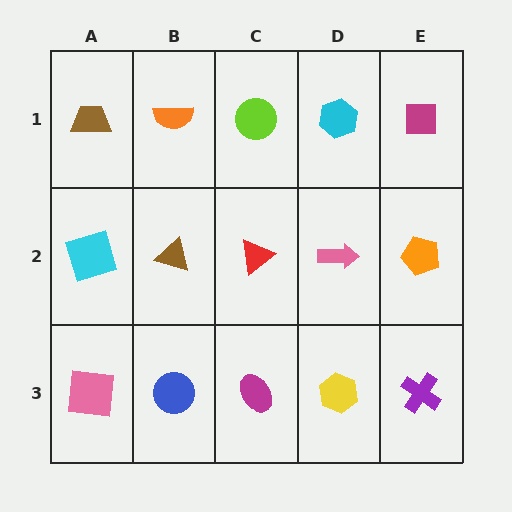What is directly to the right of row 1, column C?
A cyan hexagon.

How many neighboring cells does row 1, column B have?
3.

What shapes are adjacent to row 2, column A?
A brown trapezoid (row 1, column A), a pink square (row 3, column A), a brown triangle (row 2, column B).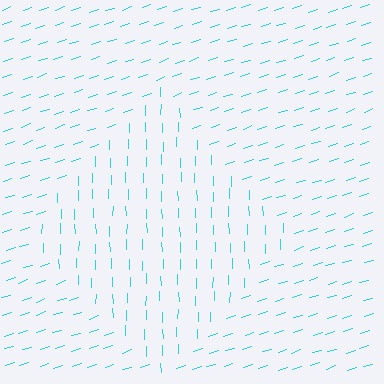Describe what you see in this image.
The image is filled with small cyan line segments. A diamond region in the image has lines oriented differently from the surrounding lines, creating a visible texture boundary.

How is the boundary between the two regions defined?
The boundary is defined purely by a change in line orientation (approximately 73 degrees difference). All lines are the same color and thickness.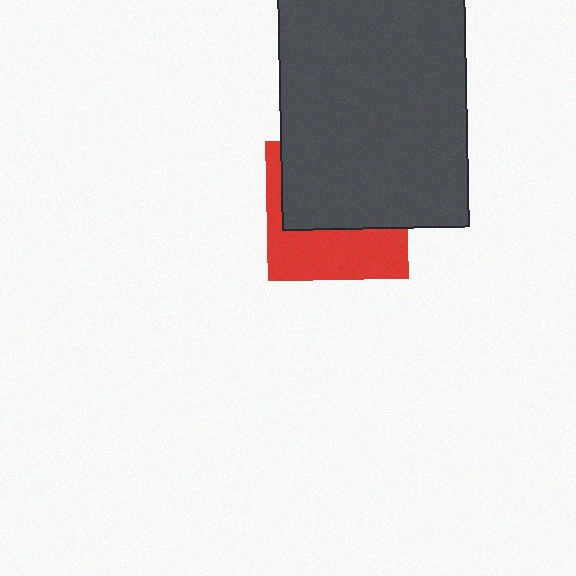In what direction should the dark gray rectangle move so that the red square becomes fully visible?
The dark gray rectangle should move up. That is the shortest direction to clear the overlap and leave the red square fully visible.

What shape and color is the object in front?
The object in front is a dark gray rectangle.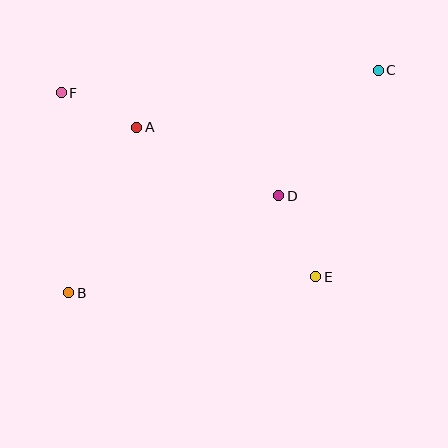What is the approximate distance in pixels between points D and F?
The distance between D and F is approximately 241 pixels.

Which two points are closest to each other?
Points A and F are closest to each other.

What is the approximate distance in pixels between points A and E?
The distance between A and E is approximately 233 pixels.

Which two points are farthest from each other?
Points B and C are farthest from each other.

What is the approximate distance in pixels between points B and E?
The distance between B and E is approximately 247 pixels.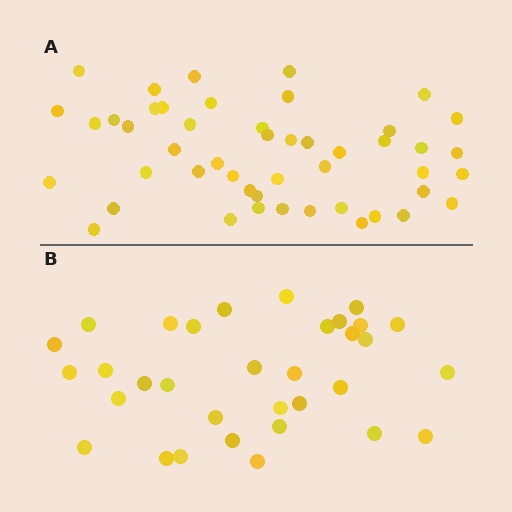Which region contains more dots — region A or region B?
Region A (the top region) has more dots.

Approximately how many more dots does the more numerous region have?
Region A has approximately 15 more dots than region B.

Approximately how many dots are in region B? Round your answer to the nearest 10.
About 30 dots. (The exact count is 33, which rounds to 30.)